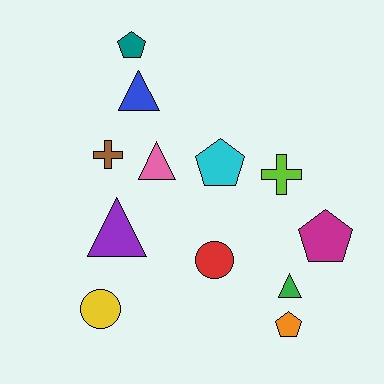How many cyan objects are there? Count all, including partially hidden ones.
There is 1 cyan object.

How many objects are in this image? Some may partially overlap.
There are 12 objects.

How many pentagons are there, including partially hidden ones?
There are 4 pentagons.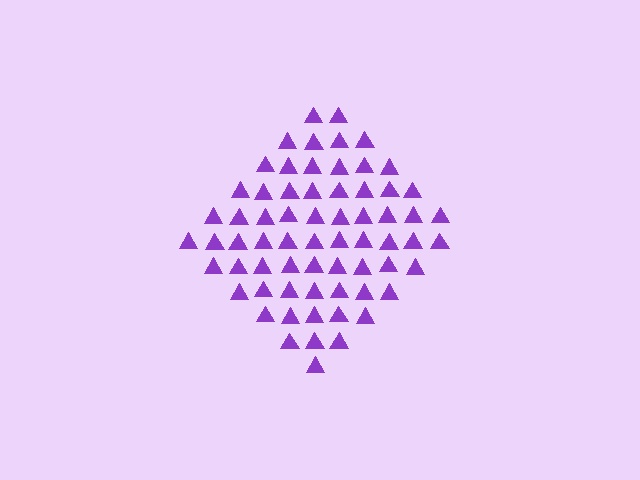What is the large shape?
The large shape is a diamond.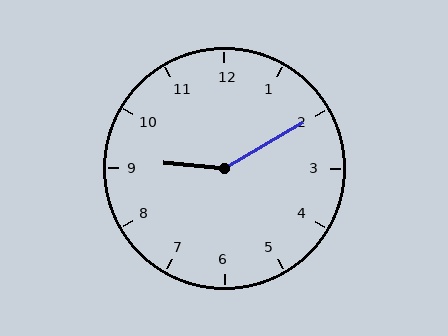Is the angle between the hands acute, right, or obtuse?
It is obtuse.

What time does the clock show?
9:10.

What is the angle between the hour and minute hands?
Approximately 145 degrees.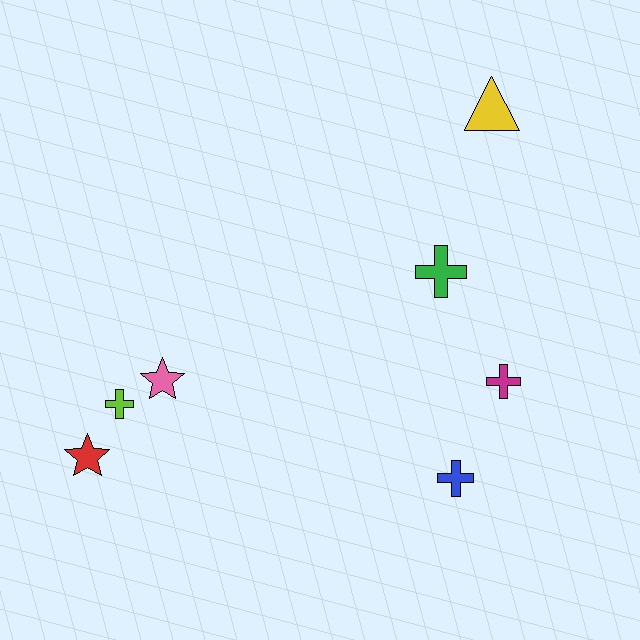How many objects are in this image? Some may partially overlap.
There are 7 objects.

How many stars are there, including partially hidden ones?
There are 2 stars.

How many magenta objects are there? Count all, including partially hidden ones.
There is 1 magenta object.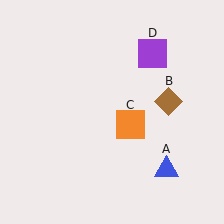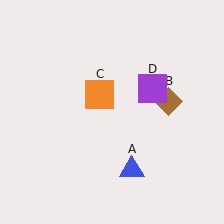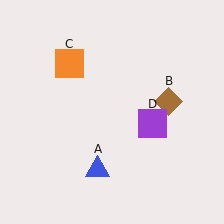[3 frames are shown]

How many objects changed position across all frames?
3 objects changed position: blue triangle (object A), orange square (object C), purple square (object D).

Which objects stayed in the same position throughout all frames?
Brown diamond (object B) remained stationary.